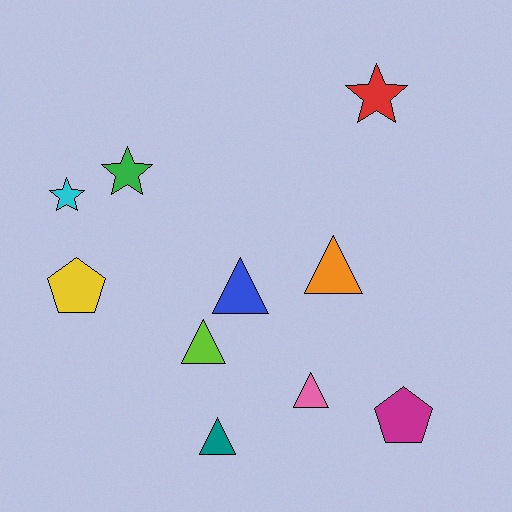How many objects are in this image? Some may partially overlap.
There are 10 objects.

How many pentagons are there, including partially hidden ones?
There are 2 pentagons.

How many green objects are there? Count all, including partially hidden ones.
There is 1 green object.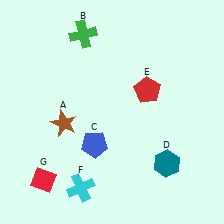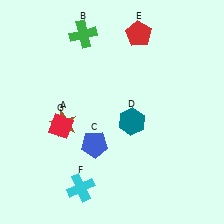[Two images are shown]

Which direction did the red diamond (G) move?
The red diamond (G) moved up.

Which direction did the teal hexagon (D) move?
The teal hexagon (D) moved up.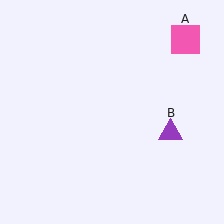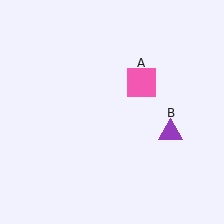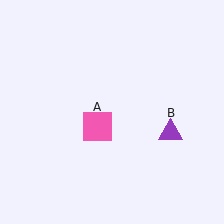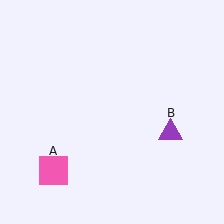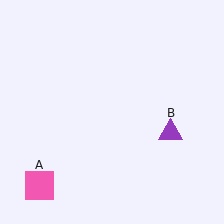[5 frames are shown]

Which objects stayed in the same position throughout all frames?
Purple triangle (object B) remained stationary.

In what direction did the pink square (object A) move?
The pink square (object A) moved down and to the left.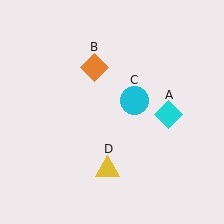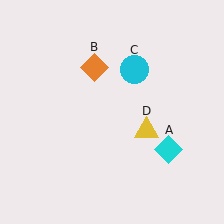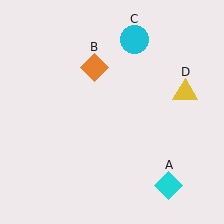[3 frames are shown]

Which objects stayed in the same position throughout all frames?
Orange diamond (object B) remained stationary.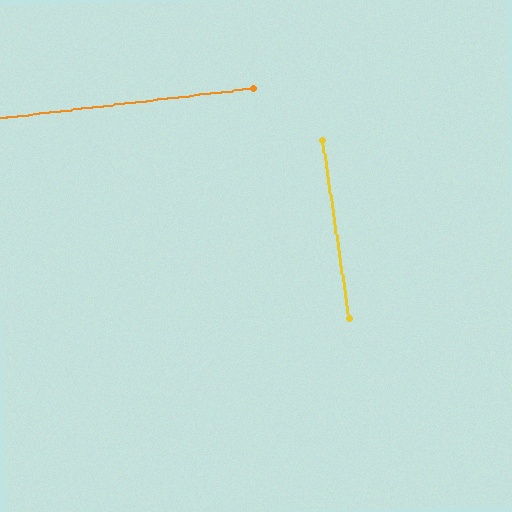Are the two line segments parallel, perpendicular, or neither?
Perpendicular — they meet at approximately 89°.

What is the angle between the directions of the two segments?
Approximately 89 degrees.